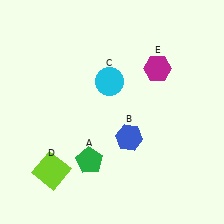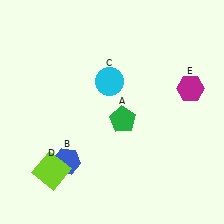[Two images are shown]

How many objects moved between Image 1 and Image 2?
3 objects moved between the two images.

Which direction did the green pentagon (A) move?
The green pentagon (A) moved up.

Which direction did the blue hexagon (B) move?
The blue hexagon (B) moved left.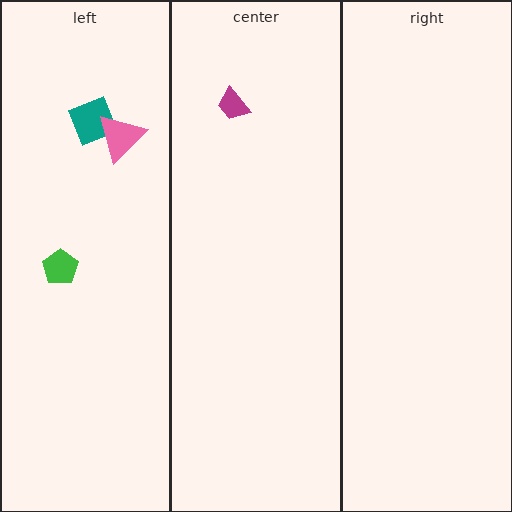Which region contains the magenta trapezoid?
The center region.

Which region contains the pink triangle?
The left region.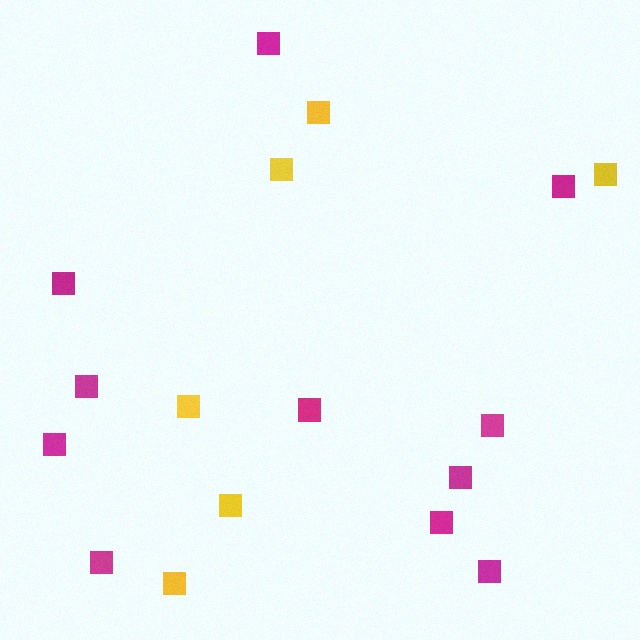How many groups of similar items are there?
There are 2 groups: one group of yellow squares (6) and one group of magenta squares (11).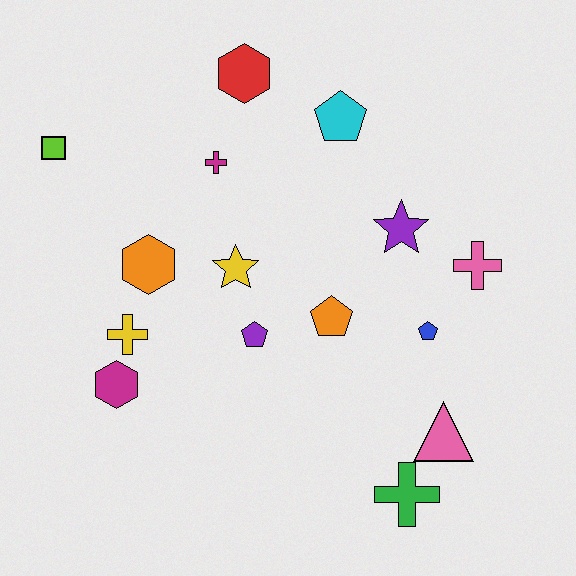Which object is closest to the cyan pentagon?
The red hexagon is closest to the cyan pentagon.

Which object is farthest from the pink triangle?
The lime square is farthest from the pink triangle.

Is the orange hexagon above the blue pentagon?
Yes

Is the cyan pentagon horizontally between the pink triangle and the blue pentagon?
No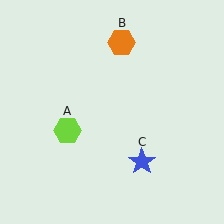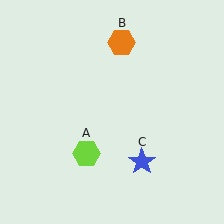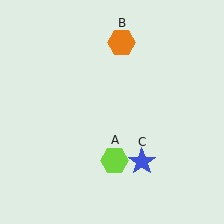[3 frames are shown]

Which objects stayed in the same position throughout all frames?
Orange hexagon (object B) and blue star (object C) remained stationary.